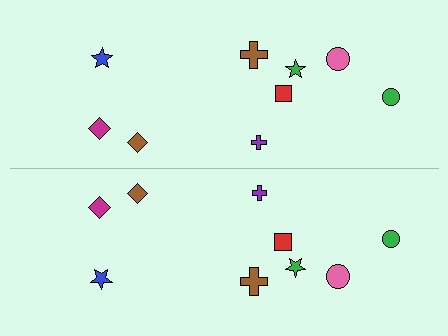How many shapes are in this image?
There are 18 shapes in this image.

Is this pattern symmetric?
Yes, this pattern has bilateral (reflection) symmetry.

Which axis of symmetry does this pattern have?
The pattern has a horizontal axis of symmetry running through the center of the image.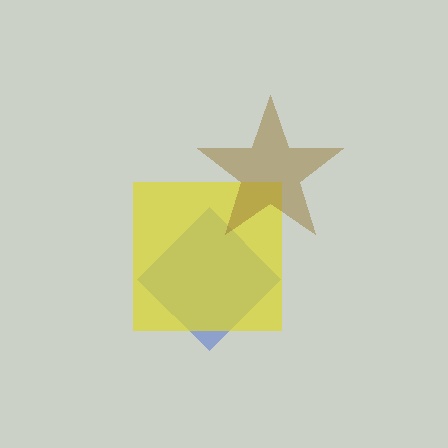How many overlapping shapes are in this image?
There are 3 overlapping shapes in the image.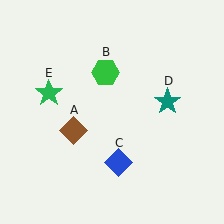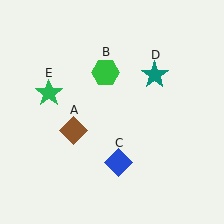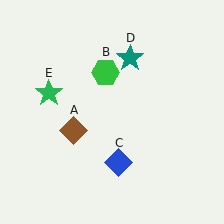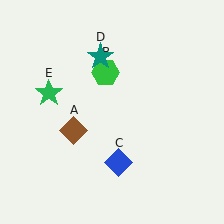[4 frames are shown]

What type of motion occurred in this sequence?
The teal star (object D) rotated counterclockwise around the center of the scene.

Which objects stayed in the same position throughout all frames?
Brown diamond (object A) and green hexagon (object B) and blue diamond (object C) and green star (object E) remained stationary.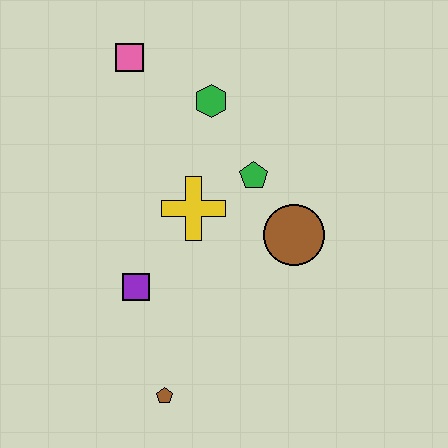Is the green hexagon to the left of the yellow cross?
No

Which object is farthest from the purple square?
The pink square is farthest from the purple square.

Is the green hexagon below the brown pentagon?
No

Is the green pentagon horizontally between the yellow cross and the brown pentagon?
No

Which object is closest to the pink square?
The green hexagon is closest to the pink square.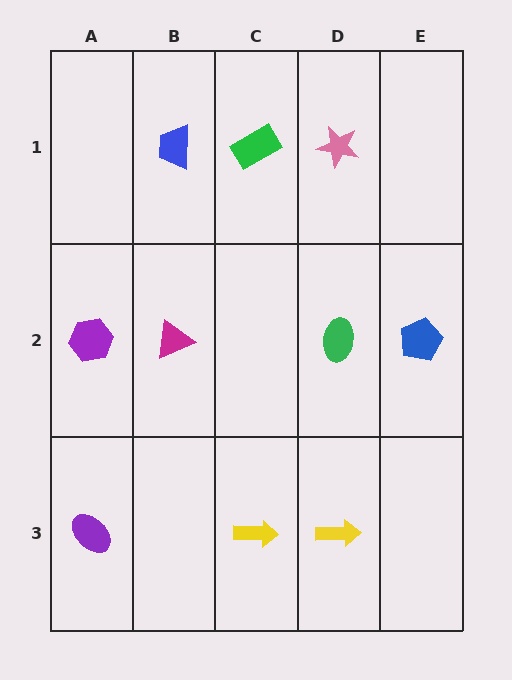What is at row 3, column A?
A purple ellipse.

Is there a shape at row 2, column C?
No, that cell is empty.